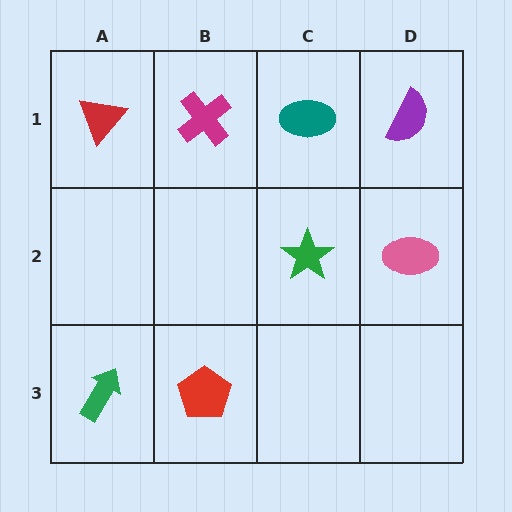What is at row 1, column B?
A magenta cross.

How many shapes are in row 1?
4 shapes.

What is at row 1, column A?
A red triangle.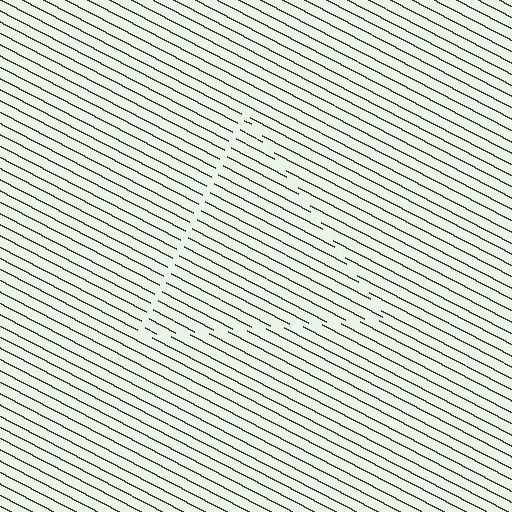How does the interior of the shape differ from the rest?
The interior of the shape contains the same grating, shifted by half a period — the contour is defined by the phase discontinuity where line-ends from the inner and outer gratings abut.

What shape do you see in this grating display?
An illusory triangle. The interior of the shape contains the same grating, shifted by half a period — the contour is defined by the phase discontinuity where line-ends from the inner and outer gratings abut.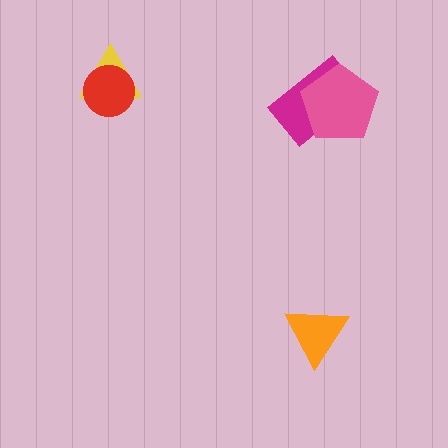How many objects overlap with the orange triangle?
0 objects overlap with the orange triangle.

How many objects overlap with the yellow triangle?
1 object overlaps with the yellow triangle.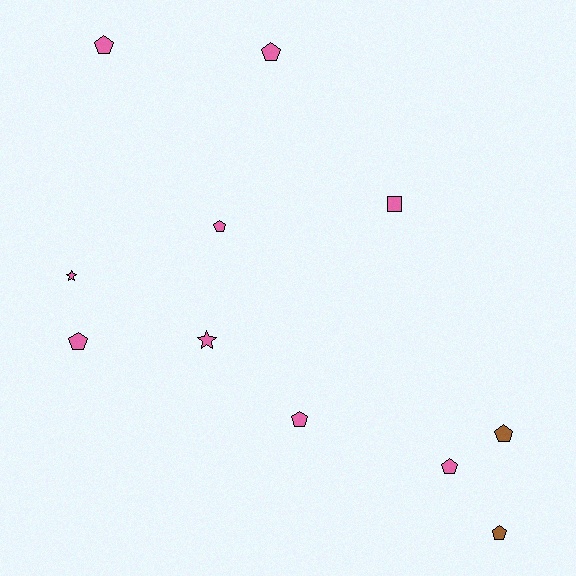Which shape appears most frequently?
Pentagon, with 8 objects.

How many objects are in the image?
There are 11 objects.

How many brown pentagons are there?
There are 2 brown pentagons.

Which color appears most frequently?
Pink, with 9 objects.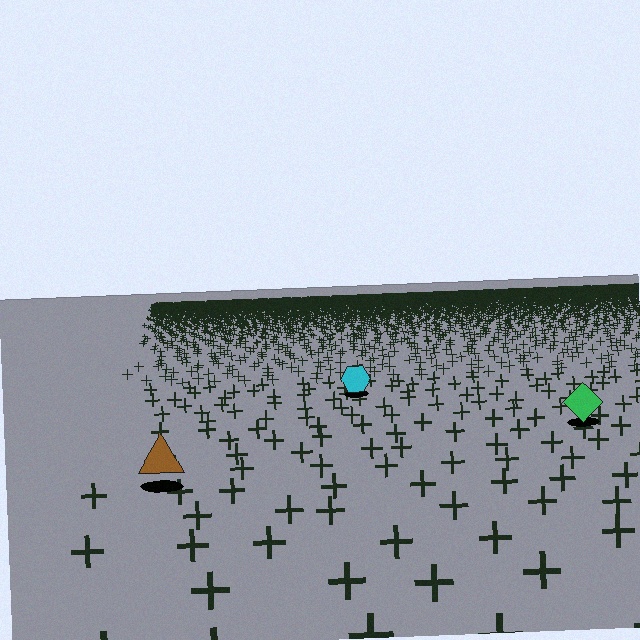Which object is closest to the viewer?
The brown triangle is closest. The texture marks near it are larger and more spread out.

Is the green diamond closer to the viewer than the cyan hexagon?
Yes. The green diamond is closer — you can tell from the texture gradient: the ground texture is coarser near it.